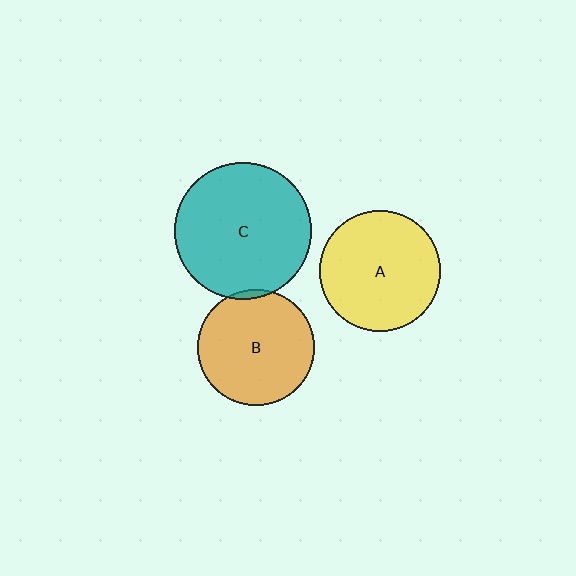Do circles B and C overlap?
Yes.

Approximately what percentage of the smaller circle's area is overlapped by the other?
Approximately 5%.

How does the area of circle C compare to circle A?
Approximately 1.3 times.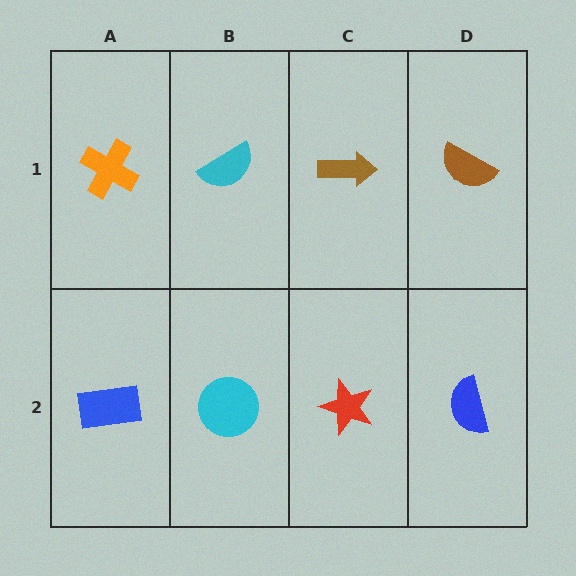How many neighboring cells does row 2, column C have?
3.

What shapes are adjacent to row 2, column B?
A cyan semicircle (row 1, column B), a blue rectangle (row 2, column A), a red star (row 2, column C).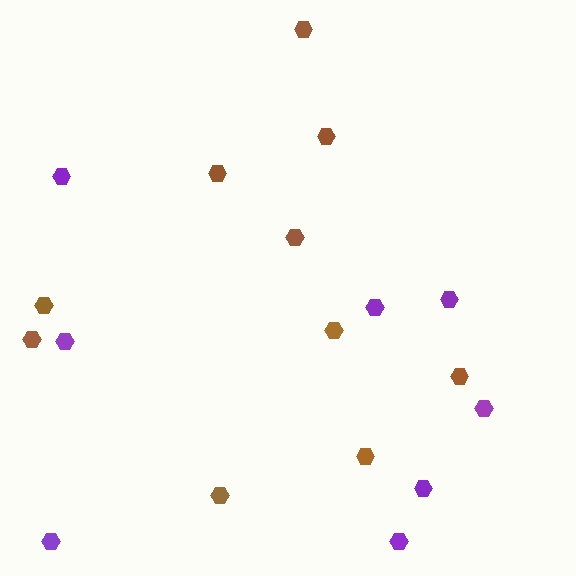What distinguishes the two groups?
There are 2 groups: one group of brown hexagons (10) and one group of purple hexagons (8).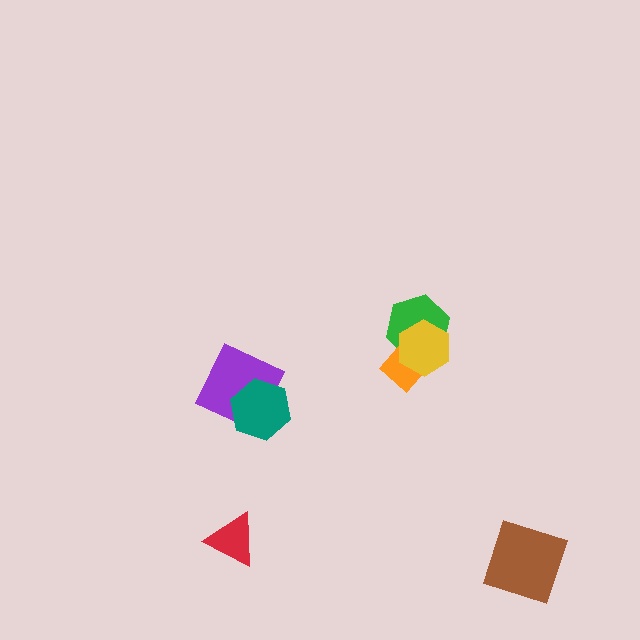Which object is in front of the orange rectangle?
The yellow hexagon is in front of the orange rectangle.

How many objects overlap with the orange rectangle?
2 objects overlap with the orange rectangle.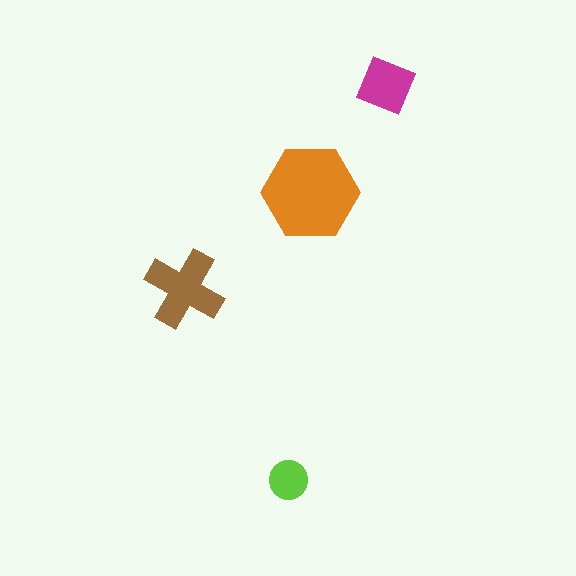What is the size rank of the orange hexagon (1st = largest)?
1st.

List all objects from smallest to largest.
The lime circle, the magenta diamond, the brown cross, the orange hexagon.